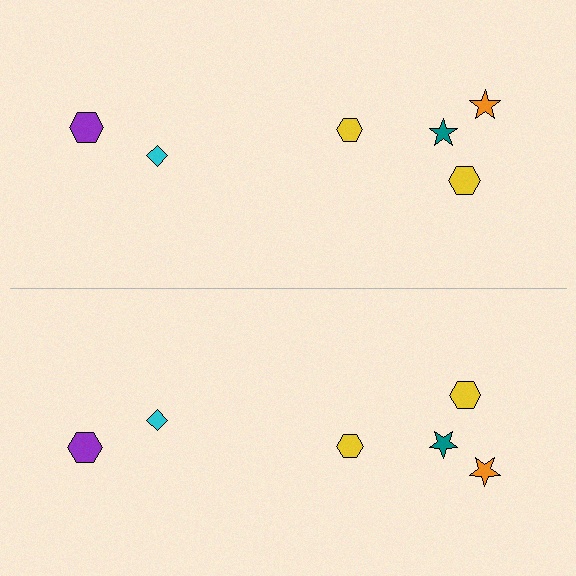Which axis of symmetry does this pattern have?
The pattern has a horizontal axis of symmetry running through the center of the image.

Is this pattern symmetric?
Yes, this pattern has bilateral (reflection) symmetry.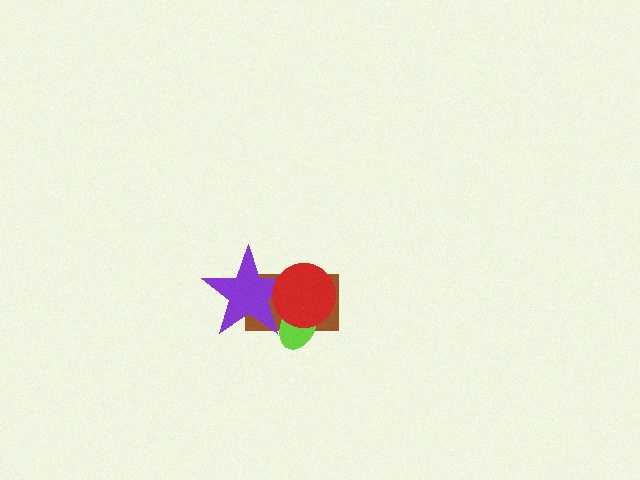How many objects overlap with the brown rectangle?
3 objects overlap with the brown rectangle.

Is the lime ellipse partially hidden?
Yes, it is partially covered by another shape.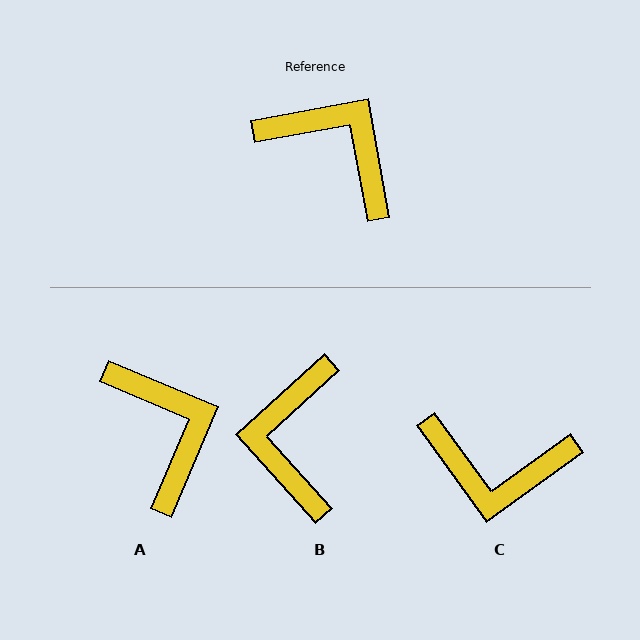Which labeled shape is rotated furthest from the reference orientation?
C, about 154 degrees away.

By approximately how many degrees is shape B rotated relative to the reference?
Approximately 122 degrees counter-clockwise.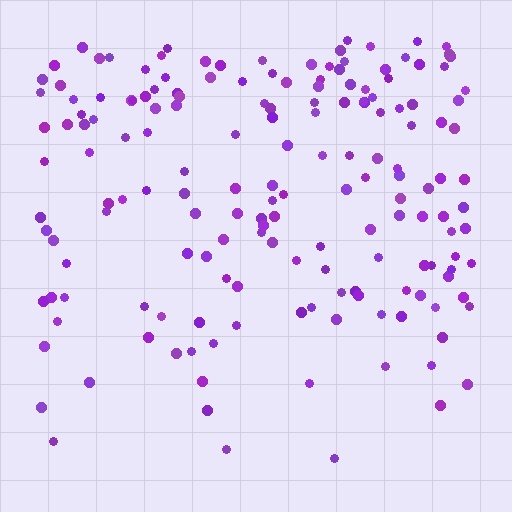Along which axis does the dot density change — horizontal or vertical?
Vertical.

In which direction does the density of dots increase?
From bottom to top, with the top side densest.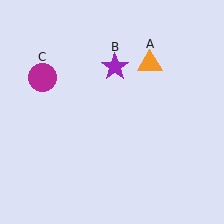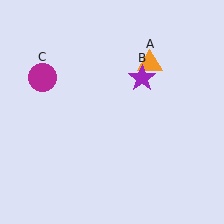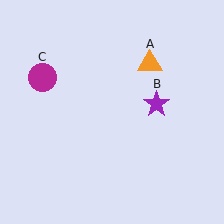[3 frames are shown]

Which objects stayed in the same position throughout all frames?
Orange triangle (object A) and magenta circle (object C) remained stationary.